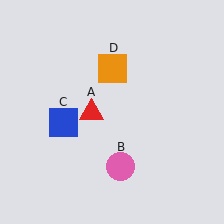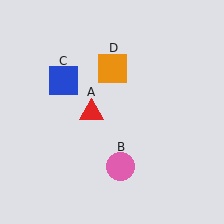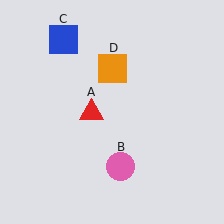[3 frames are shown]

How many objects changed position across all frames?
1 object changed position: blue square (object C).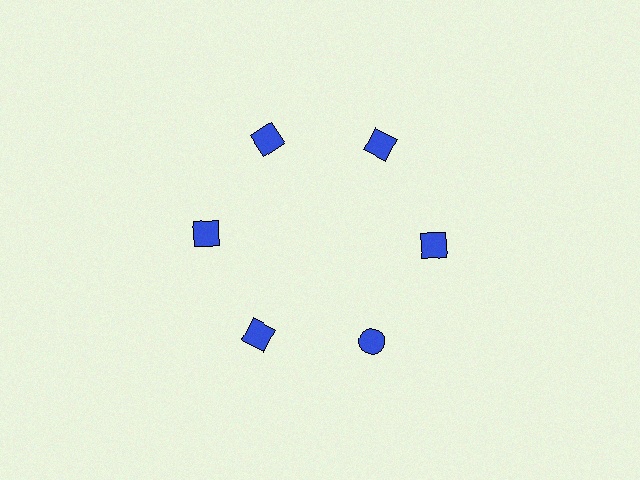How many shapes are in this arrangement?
There are 6 shapes arranged in a ring pattern.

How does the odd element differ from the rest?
It has a different shape: circle instead of square.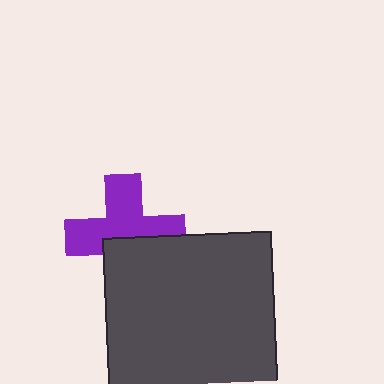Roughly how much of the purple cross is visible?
About half of it is visible (roughly 60%).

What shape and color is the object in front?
The object in front is a dark gray rectangle.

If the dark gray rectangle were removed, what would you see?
You would see the complete purple cross.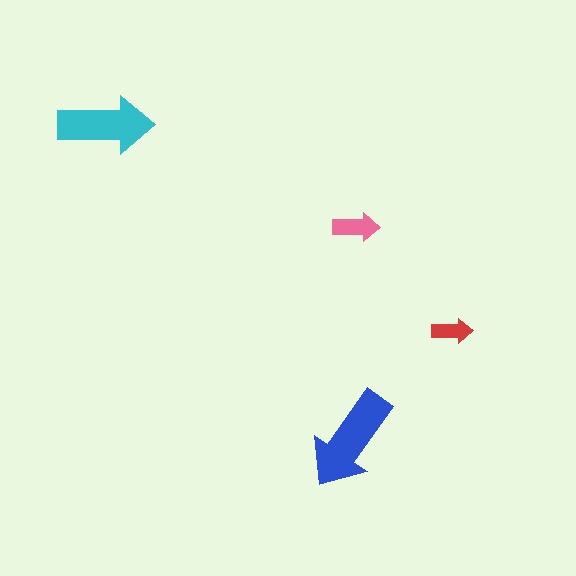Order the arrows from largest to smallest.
the blue one, the cyan one, the pink one, the red one.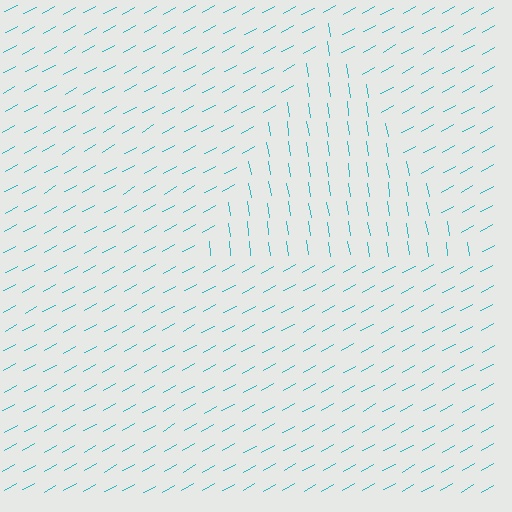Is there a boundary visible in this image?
Yes, there is a texture boundary formed by a change in line orientation.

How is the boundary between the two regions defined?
The boundary is defined purely by a change in line orientation (approximately 70 degrees difference). All lines are the same color and thickness.